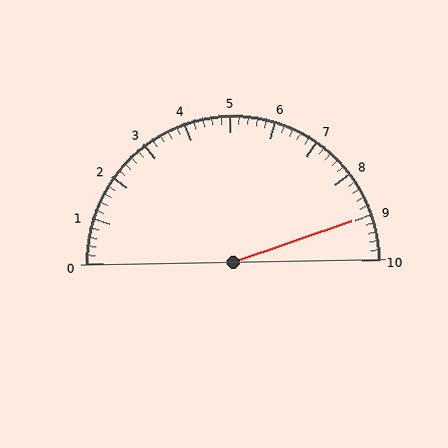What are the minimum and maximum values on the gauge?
The gauge ranges from 0 to 10.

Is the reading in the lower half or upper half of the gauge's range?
The reading is in the upper half of the range (0 to 10).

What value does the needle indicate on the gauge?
The needle indicates approximately 9.0.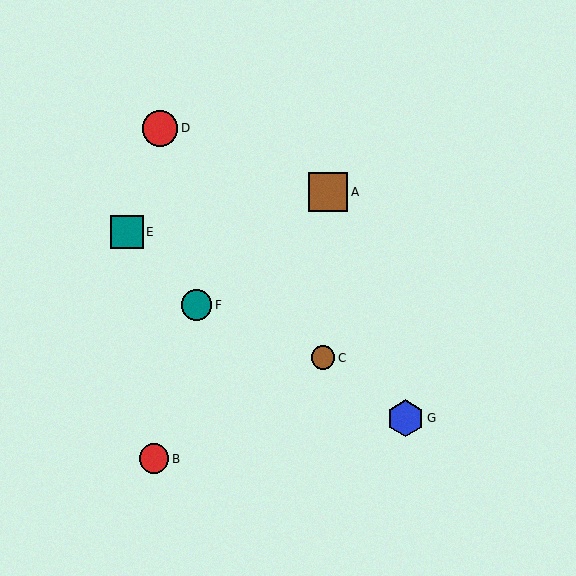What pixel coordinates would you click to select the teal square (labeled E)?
Click at (127, 232) to select the teal square E.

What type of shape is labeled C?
Shape C is a brown circle.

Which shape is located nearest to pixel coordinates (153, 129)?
The red circle (labeled D) at (160, 128) is nearest to that location.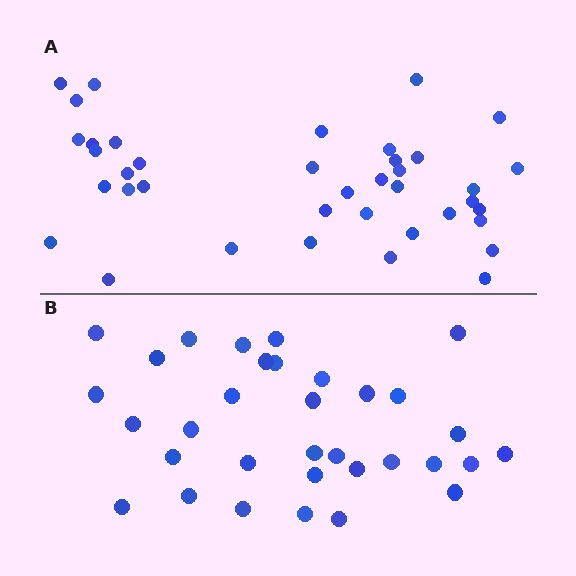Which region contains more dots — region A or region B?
Region A (the top region) has more dots.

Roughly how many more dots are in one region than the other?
Region A has about 6 more dots than region B.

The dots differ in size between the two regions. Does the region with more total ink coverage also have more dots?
No. Region B has more total ink coverage because its dots are larger, but region A actually contains more individual dots. Total area can be misleading — the number of items is what matters here.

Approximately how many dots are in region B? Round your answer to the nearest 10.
About 30 dots. (The exact count is 33, which rounds to 30.)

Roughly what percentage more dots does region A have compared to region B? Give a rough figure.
About 20% more.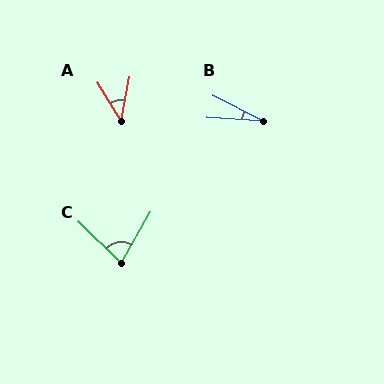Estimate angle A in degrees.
Approximately 42 degrees.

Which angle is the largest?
C, at approximately 76 degrees.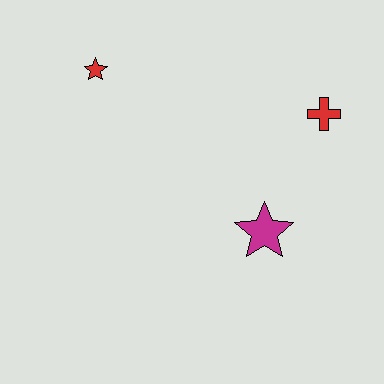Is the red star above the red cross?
Yes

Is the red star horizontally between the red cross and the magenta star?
No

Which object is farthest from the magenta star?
The red star is farthest from the magenta star.